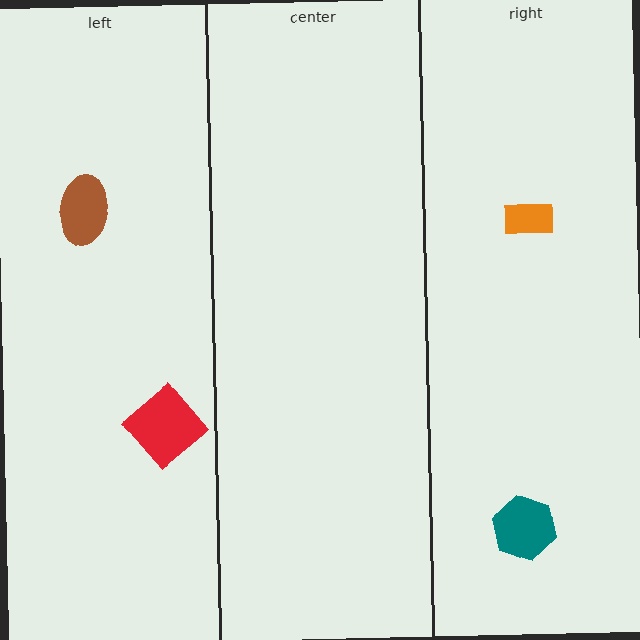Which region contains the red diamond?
The left region.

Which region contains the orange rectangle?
The right region.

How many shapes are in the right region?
2.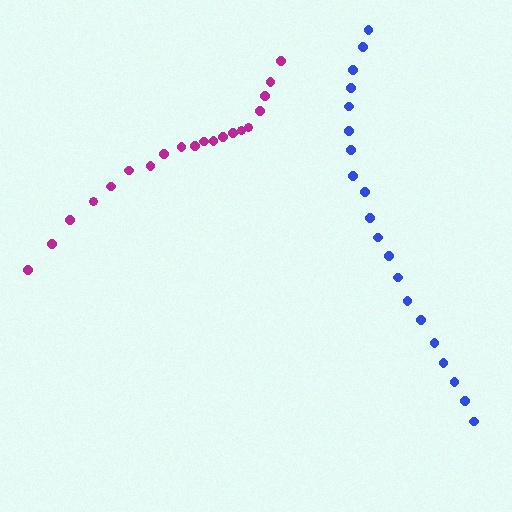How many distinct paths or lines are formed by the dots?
There are 2 distinct paths.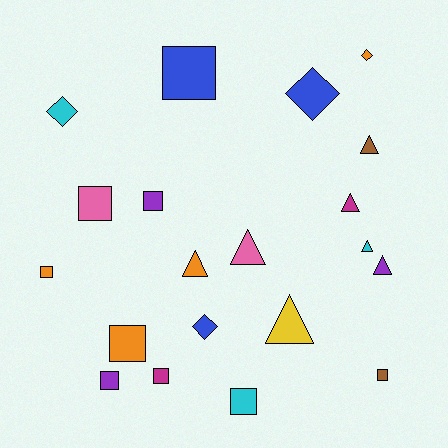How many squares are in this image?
There are 9 squares.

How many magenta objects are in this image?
There are 2 magenta objects.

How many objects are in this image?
There are 20 objects.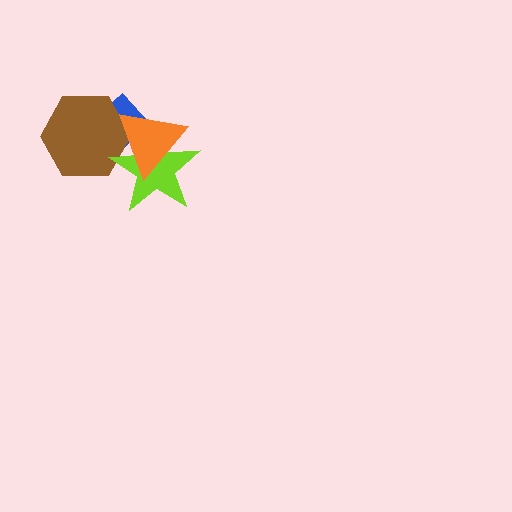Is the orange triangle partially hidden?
No, no other shape covers it.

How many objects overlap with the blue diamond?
3 objects overlap with the blue diamond.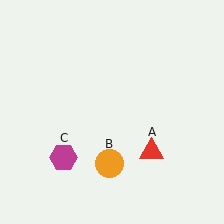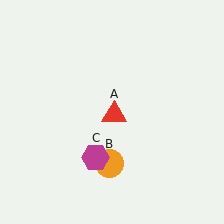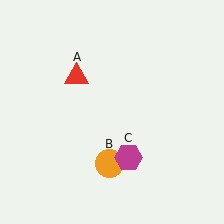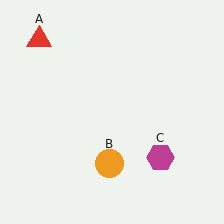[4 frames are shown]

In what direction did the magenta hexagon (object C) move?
The magenta hexagon (object C) moved right.